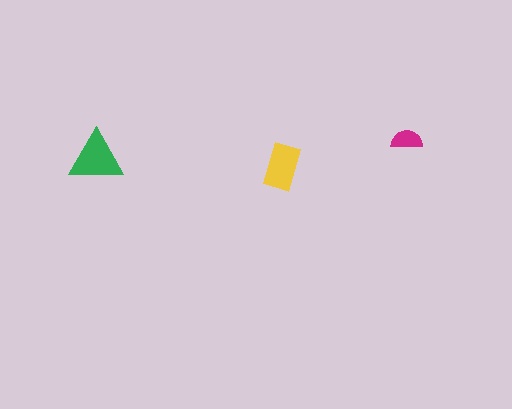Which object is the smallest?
The magenta semicircle.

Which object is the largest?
The green triangle.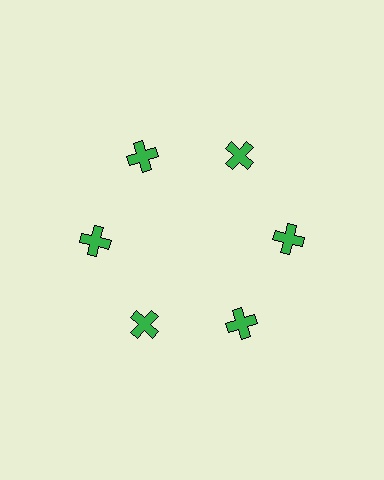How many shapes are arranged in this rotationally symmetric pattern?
There are 6 shapes, arranged in 6 groups of 1.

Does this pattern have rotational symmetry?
Yes, this pattern has 6-fold rotational symmetry. It looks the same after rotating 60 degrees around the center.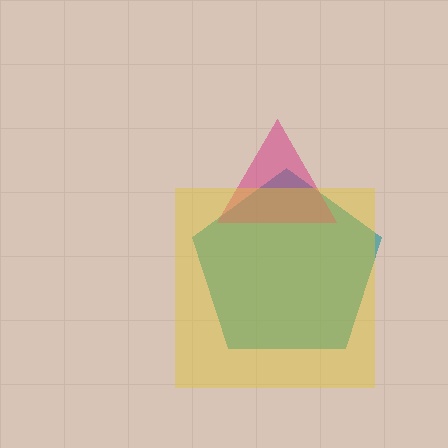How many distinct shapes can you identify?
There are 3 distinct shapes: a teal pentagon, a magenta triangle, a yellow square.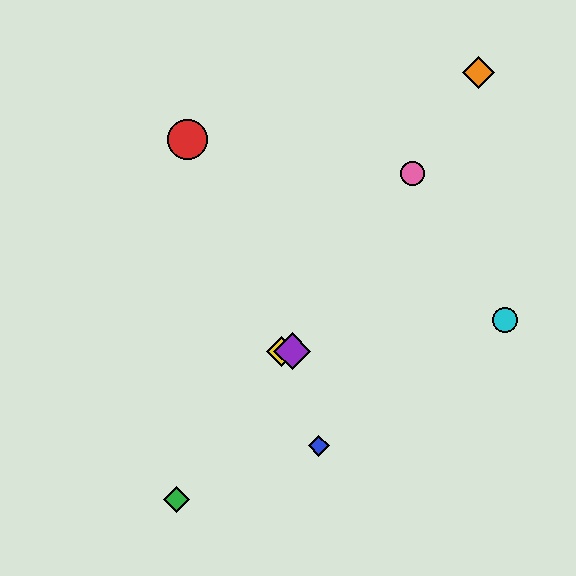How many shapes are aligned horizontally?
2 shapes (the yellow diamond, the purple diamond) are aligned horizontally.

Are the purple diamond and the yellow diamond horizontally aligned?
Yes, both are at y≈351.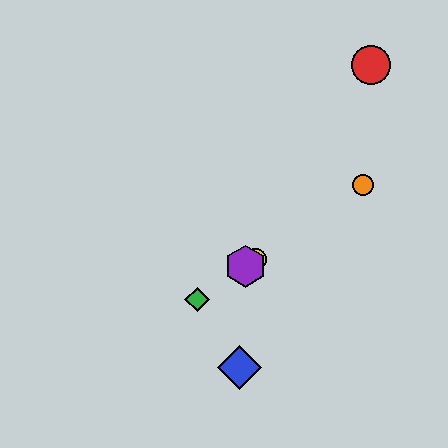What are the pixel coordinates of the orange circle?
The orange circle is at (363, 185).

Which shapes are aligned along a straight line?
The green diamond, the yellow circle, the purple hexagon, the orange circle are aligned along a straight line.